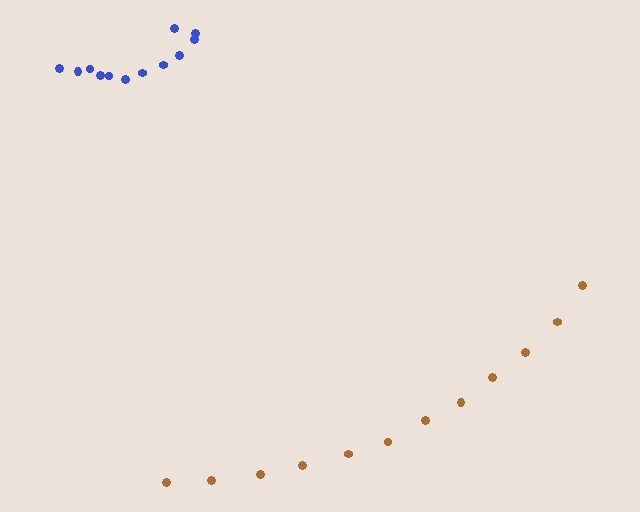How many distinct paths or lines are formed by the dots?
There are 2 distinct paths.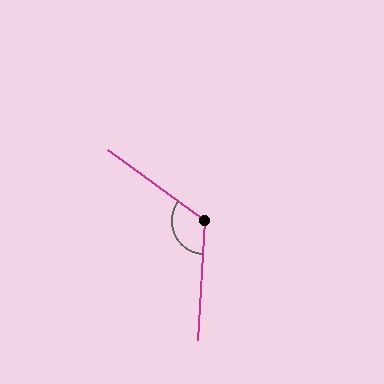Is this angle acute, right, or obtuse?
It is obtuse.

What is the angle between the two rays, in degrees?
Approximately 123 degrees.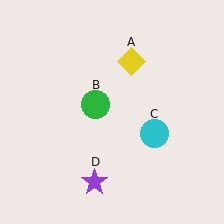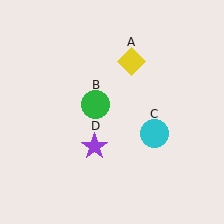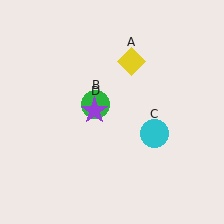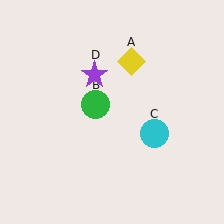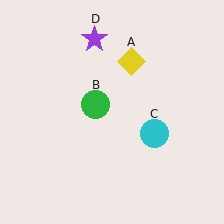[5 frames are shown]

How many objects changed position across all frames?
1 object changed position: purple star (object D).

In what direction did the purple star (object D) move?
The purple star (object D) moved up.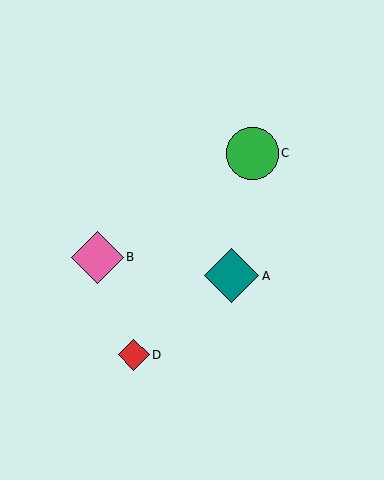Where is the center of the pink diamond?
The center of the pink diamond is at (97, 257).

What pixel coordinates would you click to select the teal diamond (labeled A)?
Click at (232, 276) to select the teal diamond A.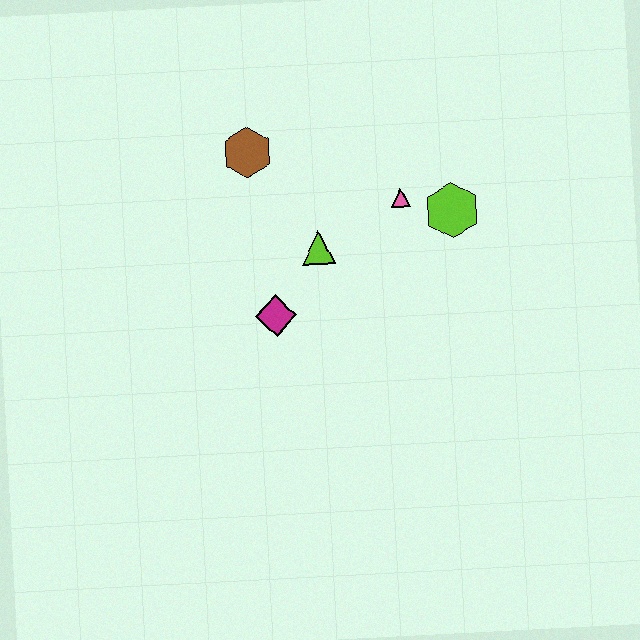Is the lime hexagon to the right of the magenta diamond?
Yes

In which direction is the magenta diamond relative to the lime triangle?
The magenta diamond is below the lime triangle.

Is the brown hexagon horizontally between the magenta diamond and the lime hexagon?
No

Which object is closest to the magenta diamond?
The lime triangle is closest to the magenta diamond.